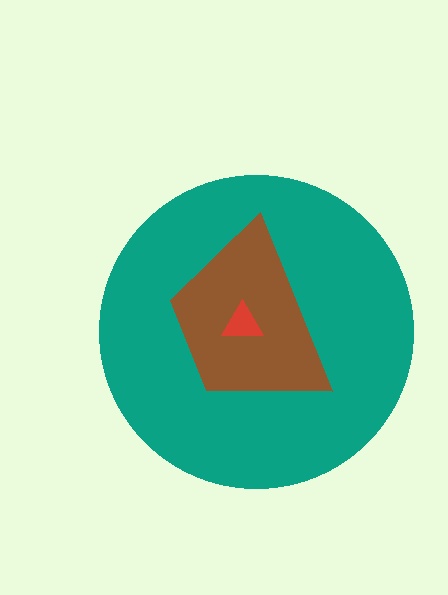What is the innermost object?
The red triangle.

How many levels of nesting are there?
3.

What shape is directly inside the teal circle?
The brown trapezoid.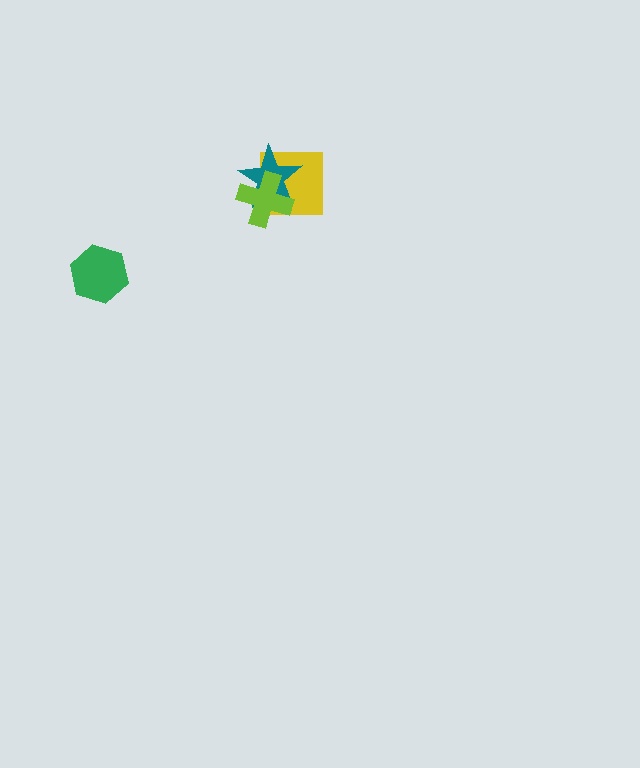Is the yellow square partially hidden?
Yes, it is partially covered by another shape.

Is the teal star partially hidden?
Yes, it is partially covered by another shape.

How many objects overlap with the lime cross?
2 objects overlap with the lime cross.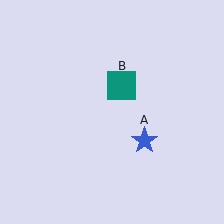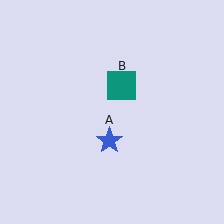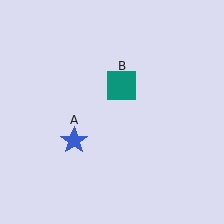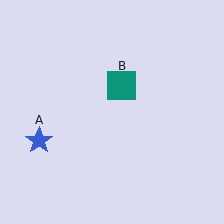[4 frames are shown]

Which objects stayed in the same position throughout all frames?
Teal square (object B) remained stationary.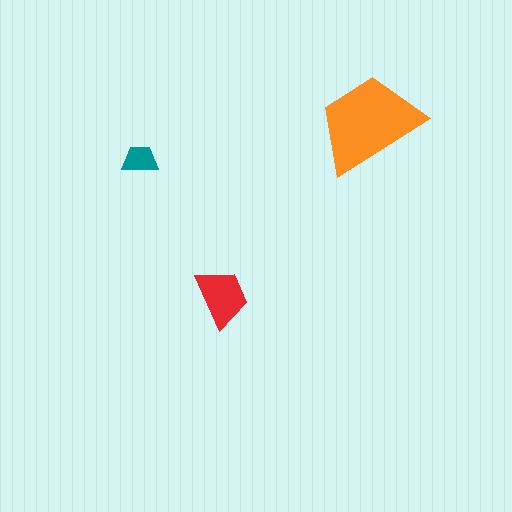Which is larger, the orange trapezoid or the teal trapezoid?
The orange one.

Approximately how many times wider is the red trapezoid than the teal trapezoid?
About 1.5 times wider.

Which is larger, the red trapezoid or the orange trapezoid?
The orange one.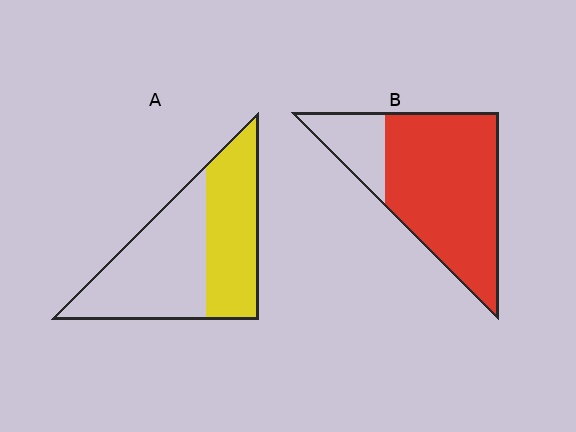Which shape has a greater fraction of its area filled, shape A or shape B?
Shape B.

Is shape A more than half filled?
No.